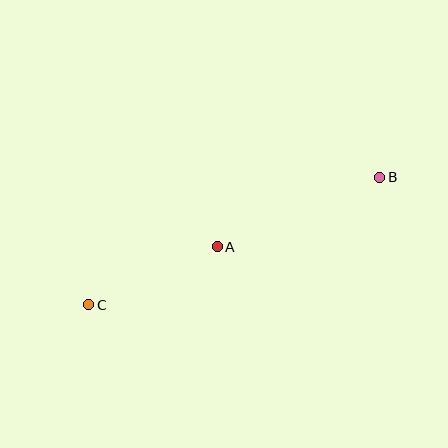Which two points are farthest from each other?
Points B and C are farthest from each other.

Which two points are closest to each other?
Points A and C are closest to each other.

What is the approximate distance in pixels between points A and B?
The distance between A and B is approximately 177 pixels.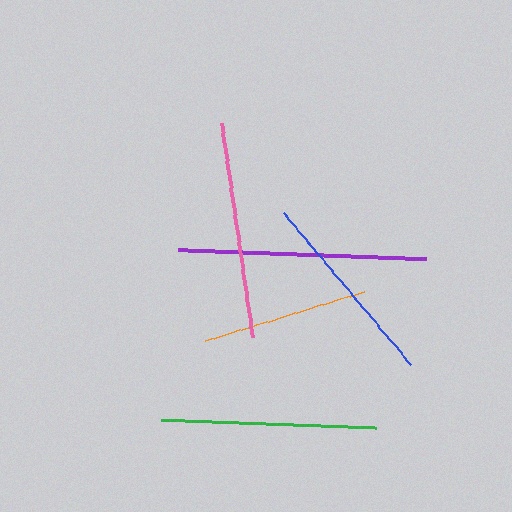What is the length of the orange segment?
The orange segment is approximately 166 pixels long.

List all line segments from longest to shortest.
From longest to shortest: purple, pink, green, blue, orange.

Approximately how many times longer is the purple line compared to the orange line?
The purple line is approximately 1.5 times the length of the orange line.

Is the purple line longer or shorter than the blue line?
The purple line is longer than the blue line.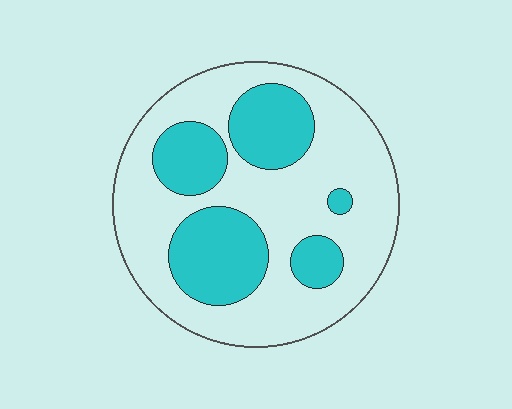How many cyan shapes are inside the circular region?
5.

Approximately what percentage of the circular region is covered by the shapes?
Approximately 35%.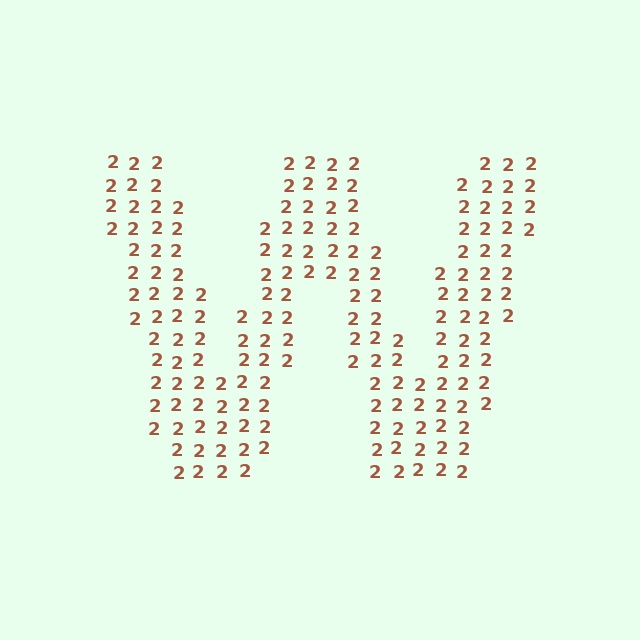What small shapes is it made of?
It is made of small digit 2's.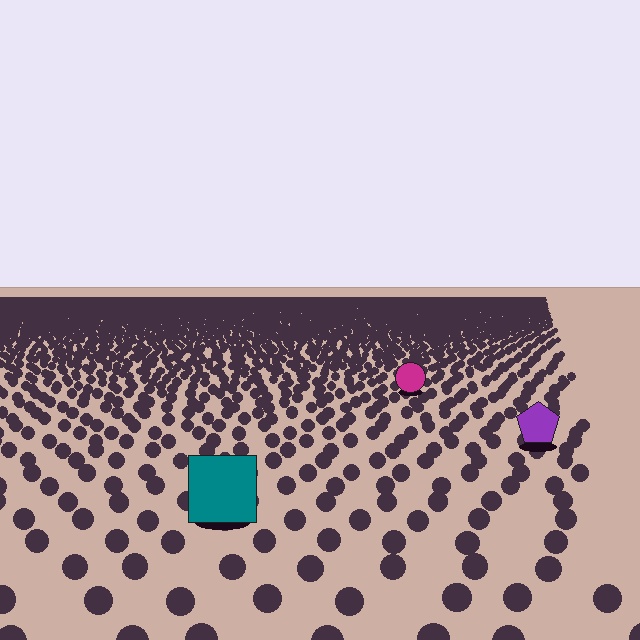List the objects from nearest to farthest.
From nearest to farthest: the teal square, the purple pentagon, the magenta circle.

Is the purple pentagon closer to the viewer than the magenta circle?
Yes. The purple pentagon is closer — you can tell from the texture gradient: the ground texture is coarser near it.